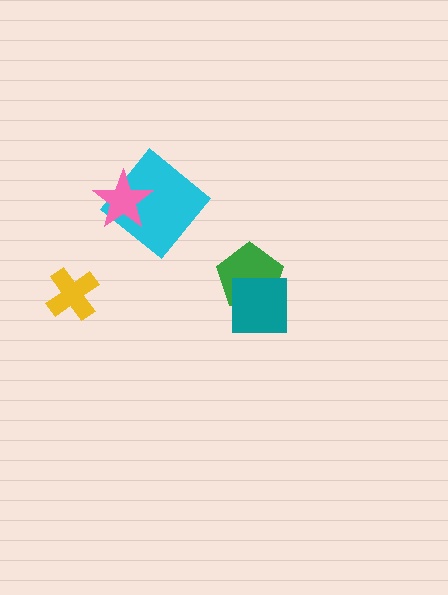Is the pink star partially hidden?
No, no other shape covers it.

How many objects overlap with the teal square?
1 object overlaps with the teal square.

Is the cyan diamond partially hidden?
Yes, it is partially covered by another shape.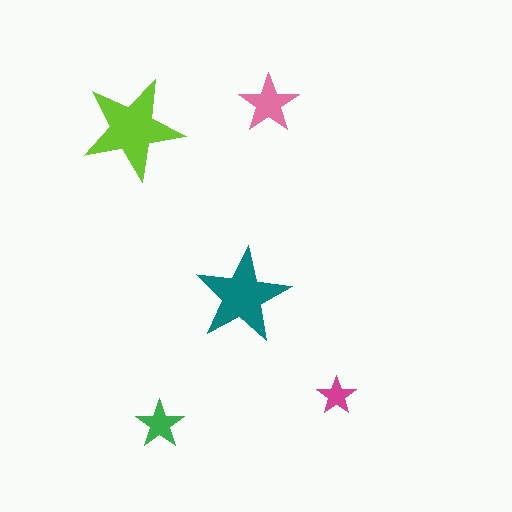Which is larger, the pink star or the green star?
The pink one.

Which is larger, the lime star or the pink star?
The lime one.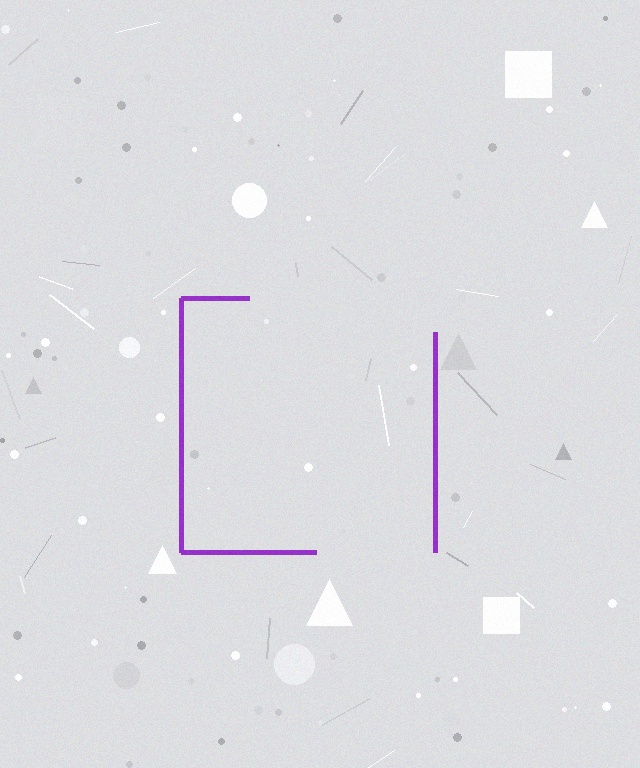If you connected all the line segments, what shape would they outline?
They would outline a square.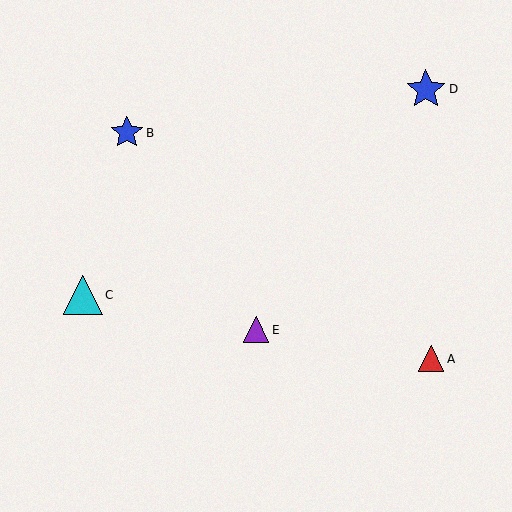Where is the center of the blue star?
The center of the blue star is at (426, 89).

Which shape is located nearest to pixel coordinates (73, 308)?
The cyan triangle (labeled C) at (83, 295) is nearest to that location.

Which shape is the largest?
The blue star (labeled D) is the largest.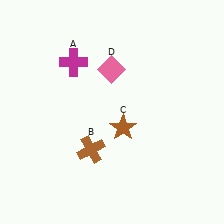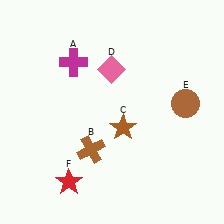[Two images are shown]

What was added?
A brown circle (E), a red star (F) were added in Image 2.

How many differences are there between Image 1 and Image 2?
There are 2 differences between the two images.